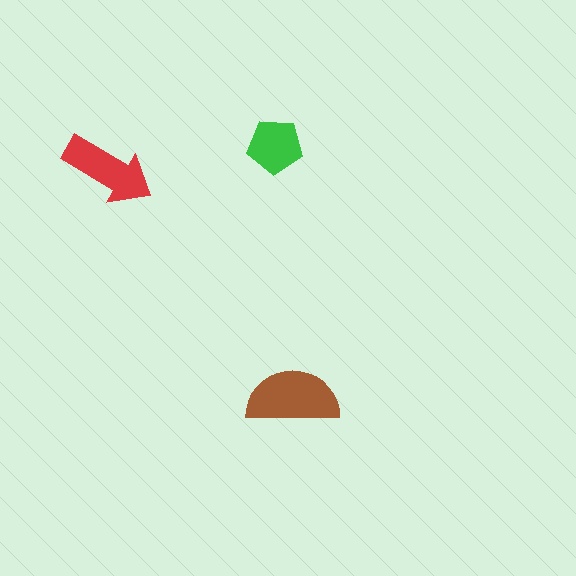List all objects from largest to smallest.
The brown semicircle, the red arrow, the green pentagon.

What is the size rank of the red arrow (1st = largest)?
2nd.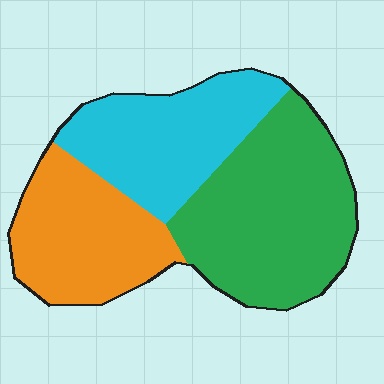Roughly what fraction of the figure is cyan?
Cyan takes up about one third (1/3) of the figure.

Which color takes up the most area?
Green, at roughly 40%.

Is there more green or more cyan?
Green.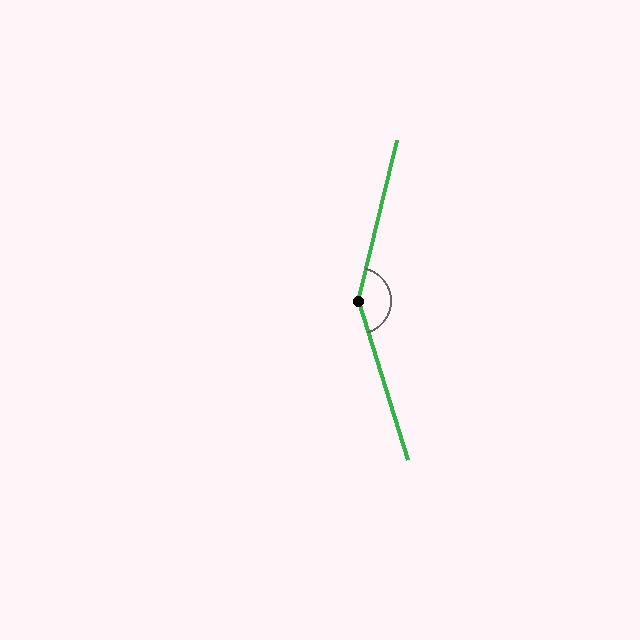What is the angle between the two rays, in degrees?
Approximately 149 degrees.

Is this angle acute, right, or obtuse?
It is obtuse.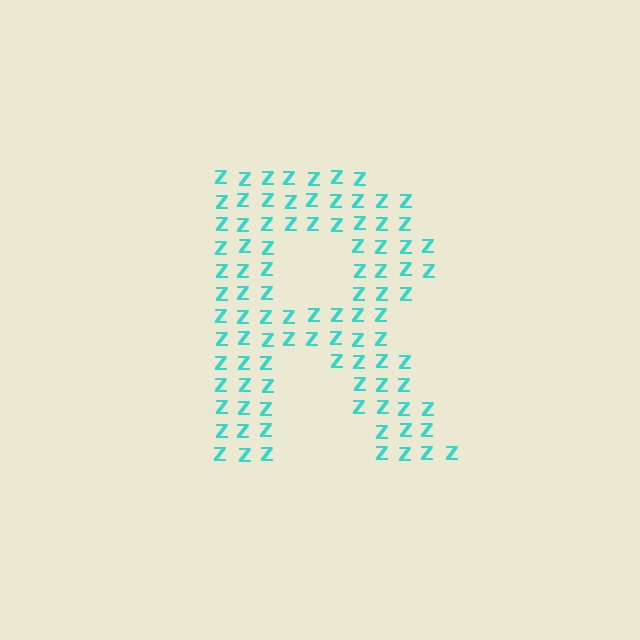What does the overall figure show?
The overall figure shows the letter R.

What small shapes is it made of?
It is made of small letter Z's.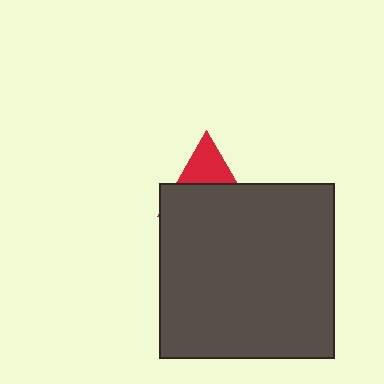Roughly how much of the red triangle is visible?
A small part of it is visible (roughly 38%).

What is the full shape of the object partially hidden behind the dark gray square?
The partially hidden object is a red triangle.